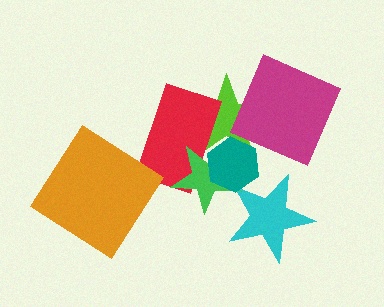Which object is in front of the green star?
The teal hexagon is in front of the green star.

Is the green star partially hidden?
Yes, it is partially covered by another shape.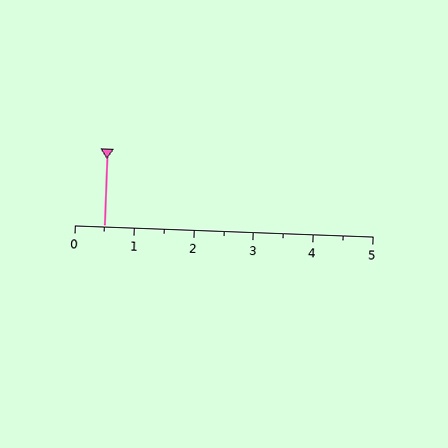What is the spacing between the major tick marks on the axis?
The major ticks are spaced 1 apart.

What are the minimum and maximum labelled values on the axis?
The axis runs from 0 to 5.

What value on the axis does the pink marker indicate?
The marker indicates approximately 0.5.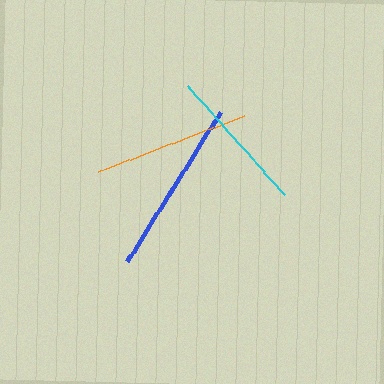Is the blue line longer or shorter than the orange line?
The blue line is longer than the orange line.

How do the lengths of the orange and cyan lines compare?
The orange and cyan lines are approximately the same length.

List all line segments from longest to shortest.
From longest to shortest: blue, orange, cyan.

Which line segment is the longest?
The blue line is the longest at approximately 177 pixels.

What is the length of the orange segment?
The orange segment is approximately 155 pixels long.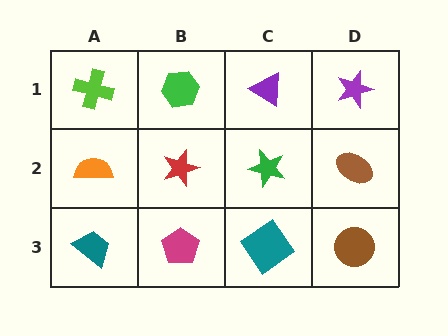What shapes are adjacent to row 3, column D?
A brown ellipse (row 2, column D), a teal diamond (row 3, column C).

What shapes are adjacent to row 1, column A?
An orange semicircle (row 2, column A), a green hexagon (row 1, column B).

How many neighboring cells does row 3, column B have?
3.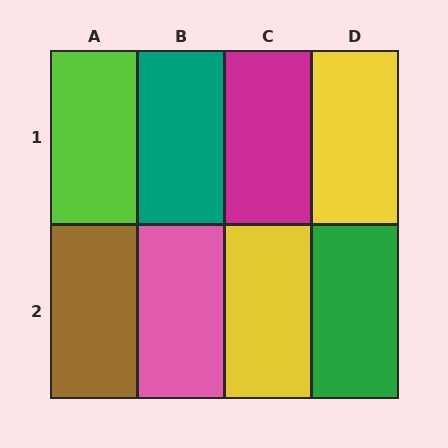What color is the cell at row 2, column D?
Green.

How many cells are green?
1 cell is green.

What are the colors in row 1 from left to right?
Lime, teal, magenta, yellow.